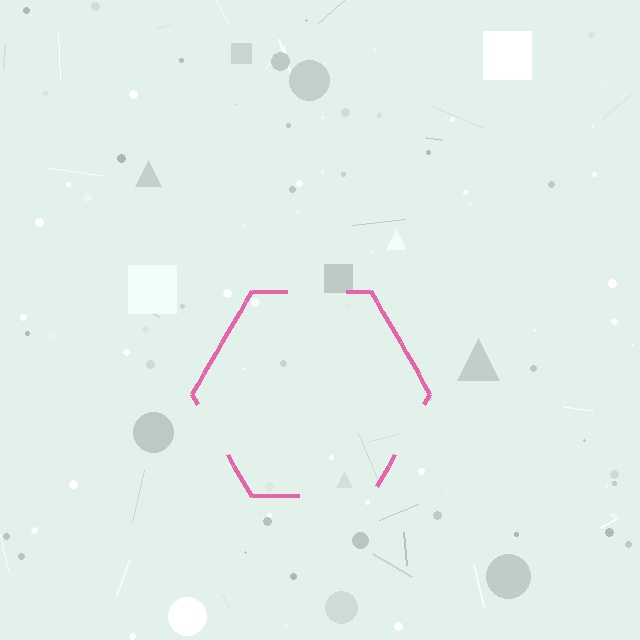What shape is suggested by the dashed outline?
The dashed outline suggests a hexagon.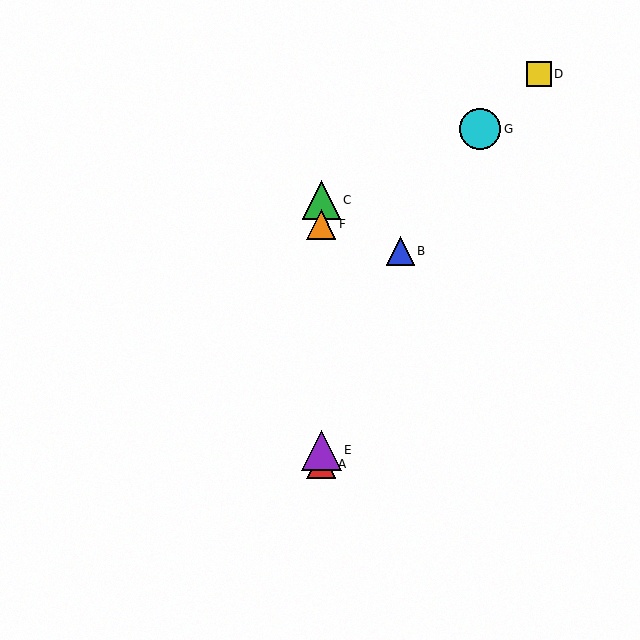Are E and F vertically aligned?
Yes, both are at x≈321.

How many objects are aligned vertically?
4 objects (A, C, E, F) are aligned vertically.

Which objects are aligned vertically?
Objects A, C, E, F are aligned vertically.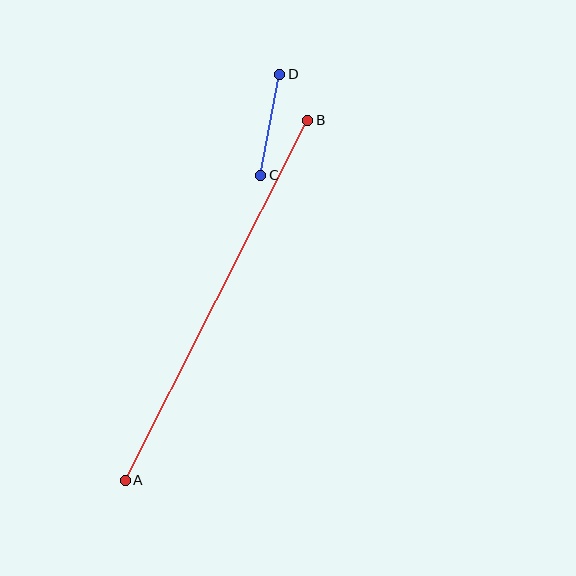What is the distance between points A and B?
The distance is approximately 404 pixels.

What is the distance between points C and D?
The distance is approximately 102 pixels.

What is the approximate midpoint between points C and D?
The midpoint is at approximately (270, 125) pixels.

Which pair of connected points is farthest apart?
Points A and B are farthest apart.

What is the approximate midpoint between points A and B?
The midpoint is at approximately (216, 300) pixels.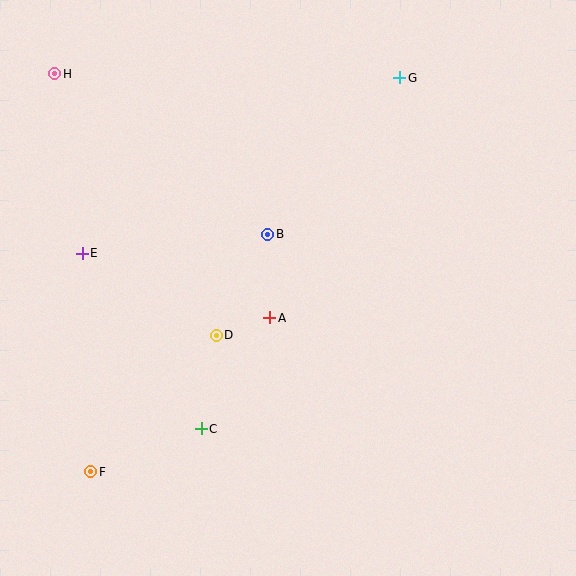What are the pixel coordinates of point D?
Point D is at (216, 335).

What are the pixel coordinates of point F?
Point F is at (91, 472).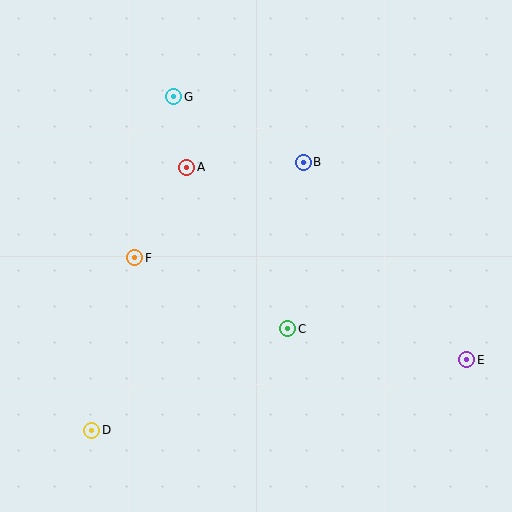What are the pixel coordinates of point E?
Point E is at (467, 360).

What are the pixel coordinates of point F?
Point F is at (134, 258).